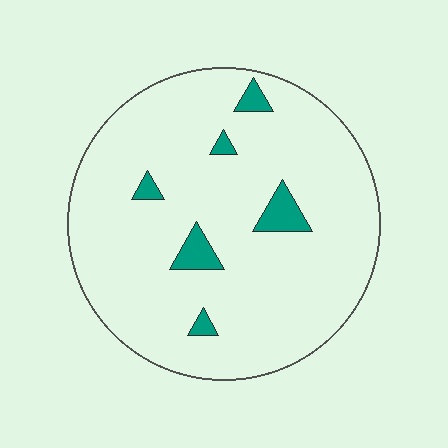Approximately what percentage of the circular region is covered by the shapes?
Approximately 5%.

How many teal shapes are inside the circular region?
6.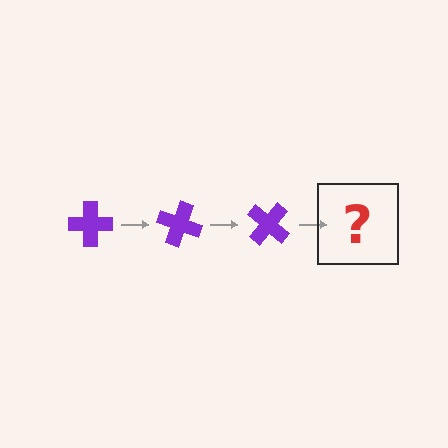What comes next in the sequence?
The next element should be a purple cross rotated 60 degrees.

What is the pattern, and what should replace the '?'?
The pattern is that the cross rotates 20 degrees each step. The '?' should be a purple cross rotated 60 degrees.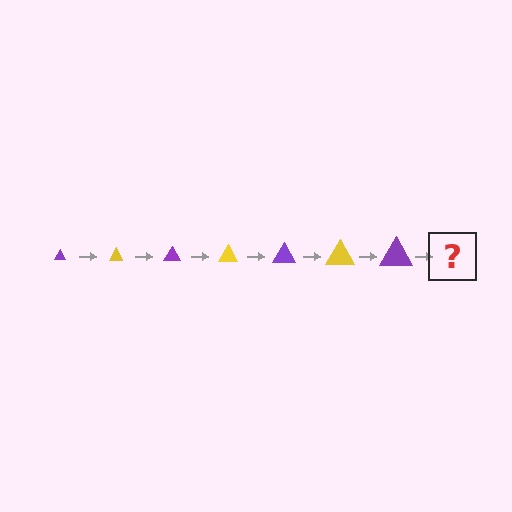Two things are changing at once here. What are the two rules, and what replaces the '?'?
The two rules are that the triangle grows larger each step and the color cycles through purple and yellow. The '?' should be a yellow triangle, larger than the previous one.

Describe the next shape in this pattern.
It should be a yellow triangle, larger than the previous one.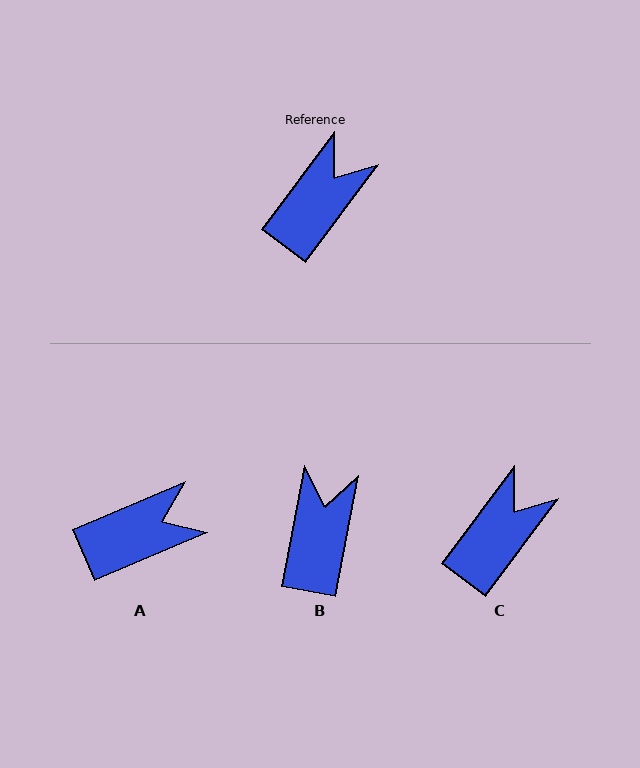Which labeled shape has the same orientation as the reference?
C.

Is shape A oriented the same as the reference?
No, it is off by about 31 degrees.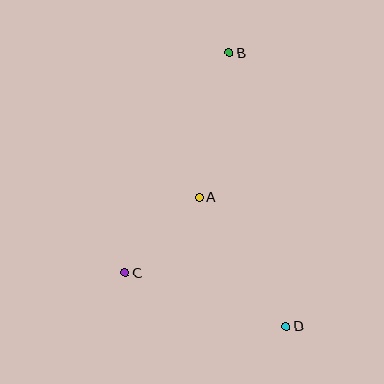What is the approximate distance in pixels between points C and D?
The distance between C and D is approximately 170 pixels.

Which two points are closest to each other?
Points A and C are closest to each other.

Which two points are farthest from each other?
Points B and D are farthest from each other.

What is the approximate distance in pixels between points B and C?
The distance between B and C is approximately 243 pixels.